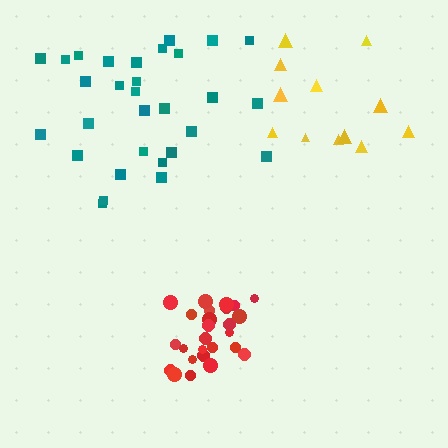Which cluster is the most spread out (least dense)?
Yellow.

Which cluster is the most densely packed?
Red.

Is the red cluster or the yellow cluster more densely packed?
Red.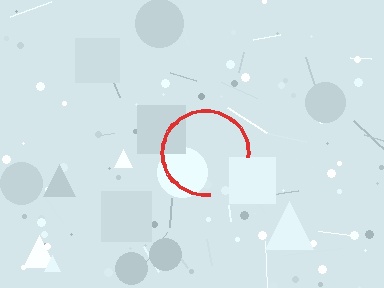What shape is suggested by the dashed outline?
The dashed outline suggests a circle.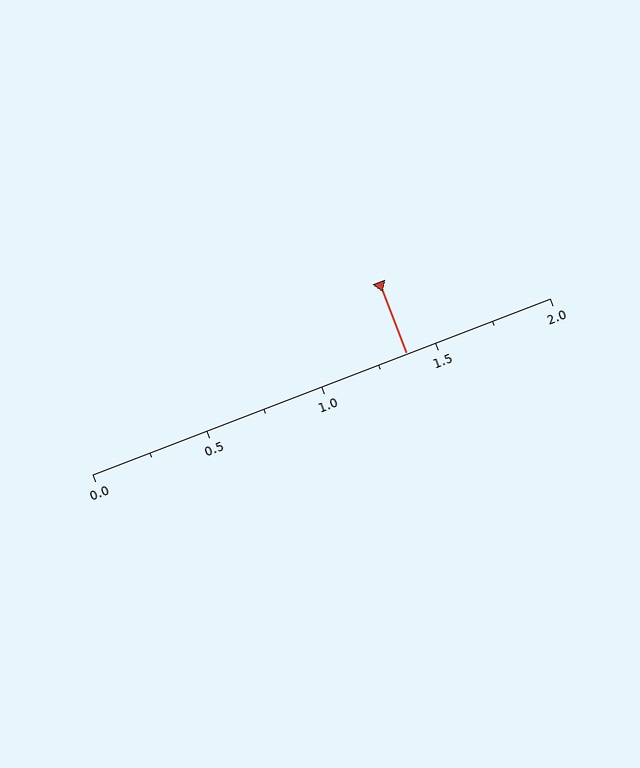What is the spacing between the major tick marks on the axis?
The major ticks are spaced 0.5 apart.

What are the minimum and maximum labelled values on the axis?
The axis runs from 0.0 to 2.0.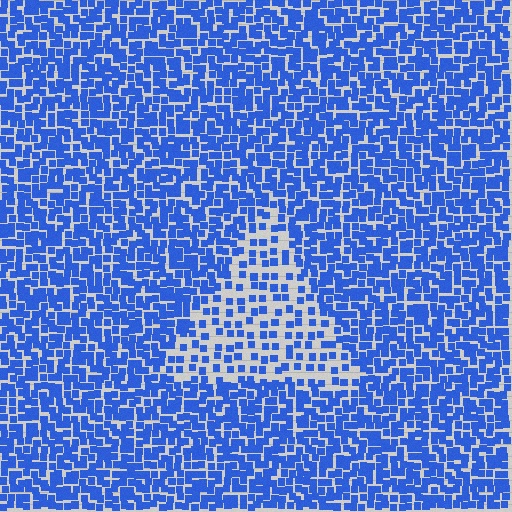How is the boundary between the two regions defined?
The boundary is defined by a change in element density (approximately 2.2x ratio). All elements are the same color, size, and shape.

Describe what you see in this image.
The image contains small blue elements arranged at two different densities. A triangle-shaped region is visible where the elements are less densely packed than the surrounding area.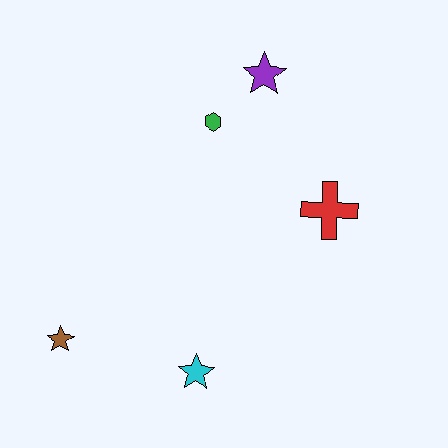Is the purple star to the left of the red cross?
Yes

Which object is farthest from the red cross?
The brown star is farthest from the red cross.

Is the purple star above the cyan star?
Yes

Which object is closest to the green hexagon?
The purple star is closest to the green hexagon.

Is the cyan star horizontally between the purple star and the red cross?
No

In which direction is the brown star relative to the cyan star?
The brown star is to the left of the cyan star.